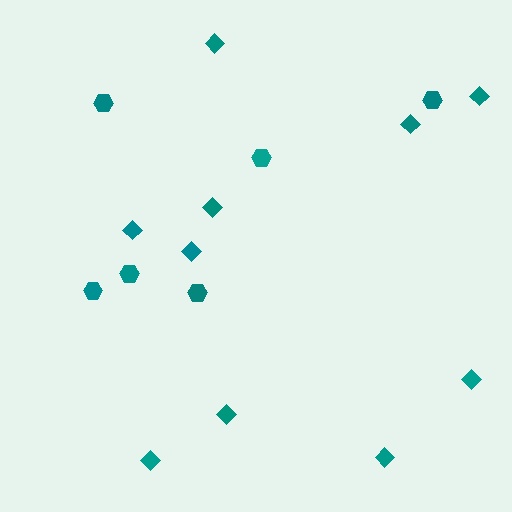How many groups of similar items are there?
There are 2 groups: one group of diamonds (10) and one group of hexagons (6).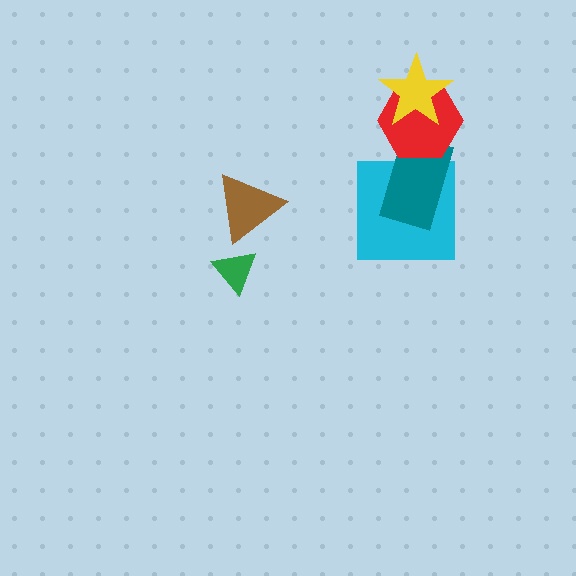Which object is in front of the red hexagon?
The yellow star is in front of the red hexagon.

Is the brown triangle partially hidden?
No, no other shape covers it.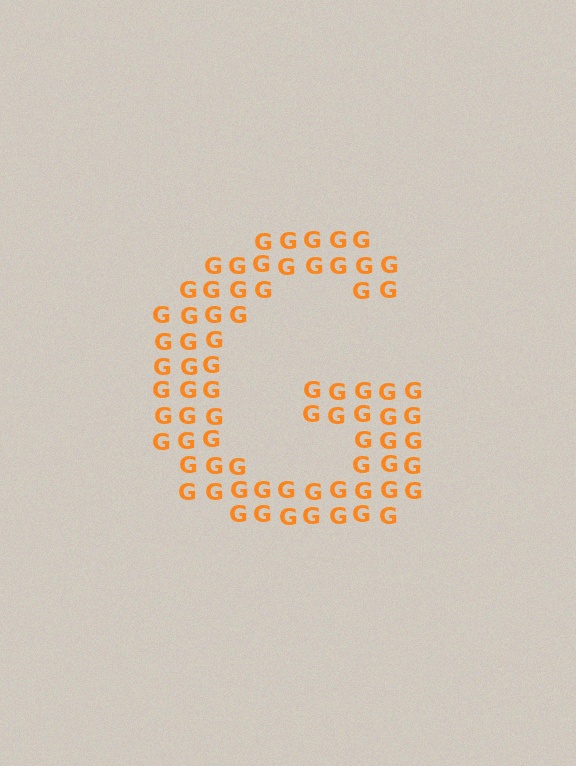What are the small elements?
The small elements are letter G's.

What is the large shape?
The large shape is the letter G.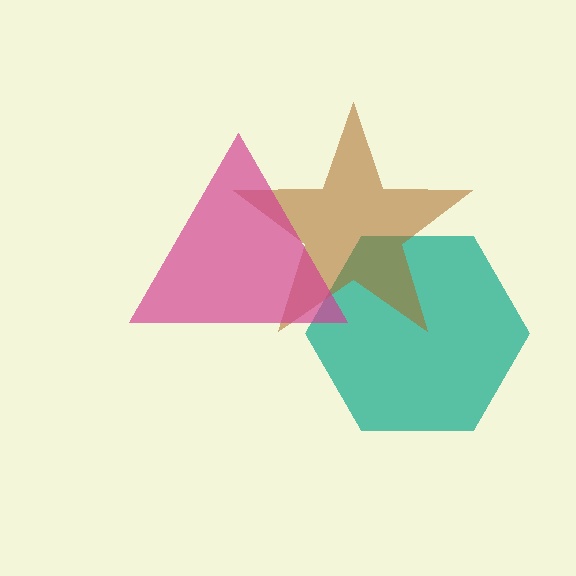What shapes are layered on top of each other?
The layered shapes are: a teal hexagon, a brown star, a magenta triangle.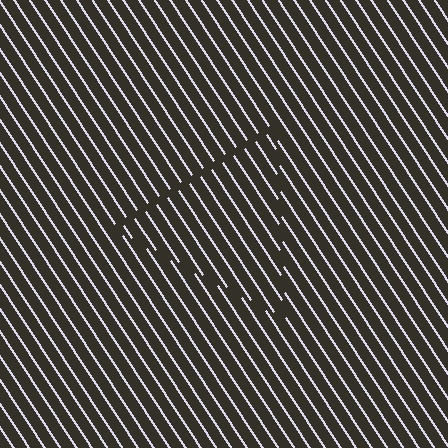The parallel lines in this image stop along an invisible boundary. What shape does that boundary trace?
An illusory triangle. The interior of the shape contains the same grating, shifted by half a period — the contour is defined by the phase discontinuity where line-ends from the inner and outer gratings abut.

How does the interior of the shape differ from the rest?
The interior of the shape contains the same grating, shifted by half a period — the contour is defined by the phase discontinuity where line-ends from the inner and outer gratings abut.